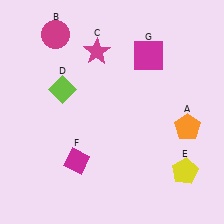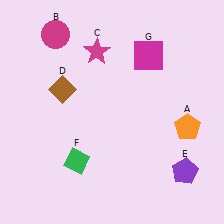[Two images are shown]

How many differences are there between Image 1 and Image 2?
There are 3 differences between the two images.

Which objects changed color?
D changed from lime to brown. E changed from yellow to purple. F changed from magenta to green.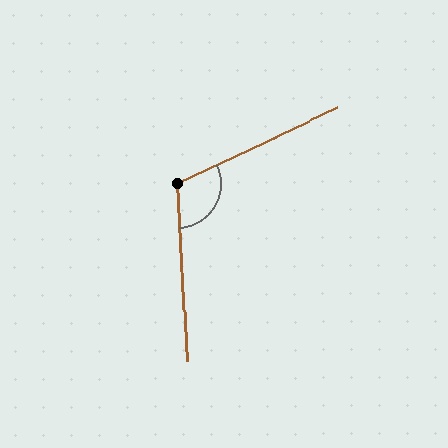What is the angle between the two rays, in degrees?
Approximately 112 degrees.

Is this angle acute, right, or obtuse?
It is obtuse.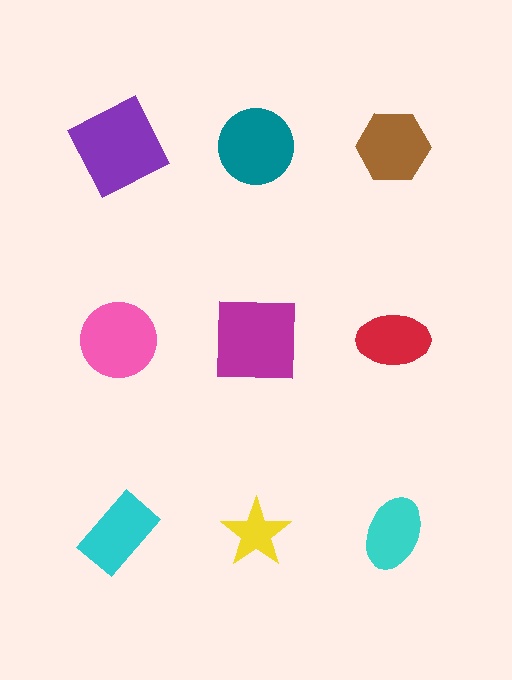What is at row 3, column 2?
A yellow star.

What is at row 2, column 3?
A red ellipse.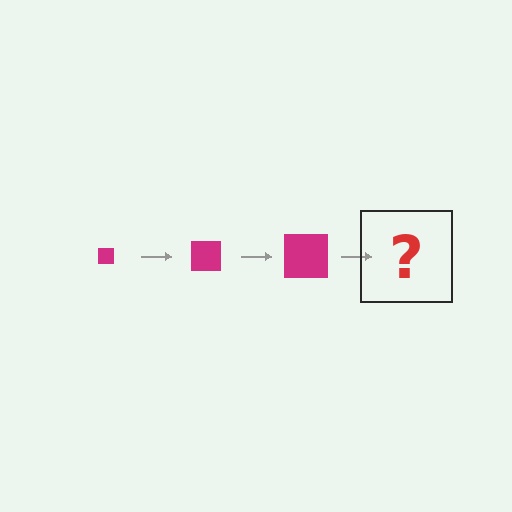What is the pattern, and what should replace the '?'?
The pattern is that the square gets progressively larger each step. The '?' should be a magenta square, larger than the previous one.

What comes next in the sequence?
The next element should be a magenta square, larger than the previous one.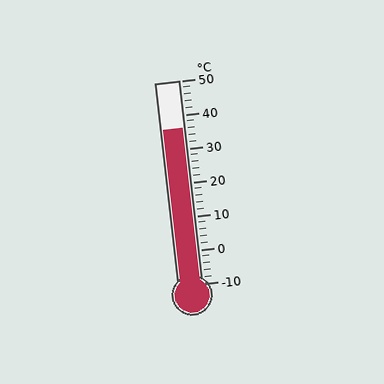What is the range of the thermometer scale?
The thermometer scale ranges from -10°C to 50°C.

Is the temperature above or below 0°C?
The temperature is above 0°C.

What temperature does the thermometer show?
The thermometer shows approximately 36°C.